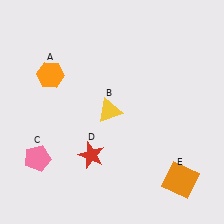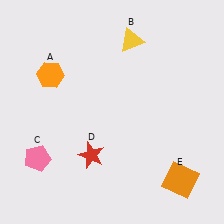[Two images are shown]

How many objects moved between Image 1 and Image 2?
1 object moved between the two images.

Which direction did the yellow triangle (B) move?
The yellow triangle (B) moved up.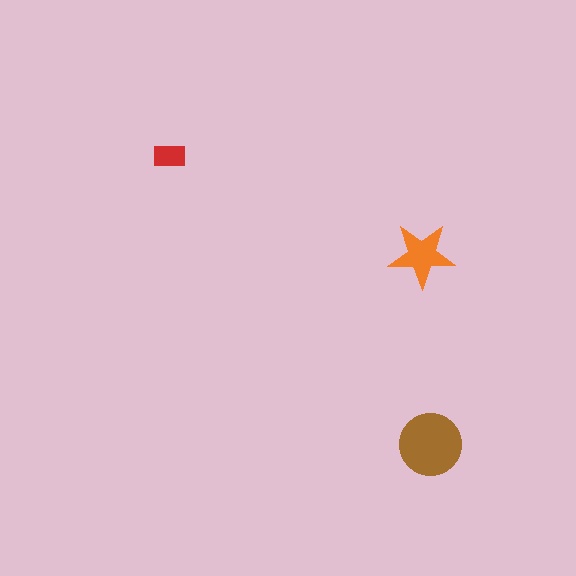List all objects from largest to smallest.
The brown circle, the orange star, the red rectangle.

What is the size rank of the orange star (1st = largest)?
2nd.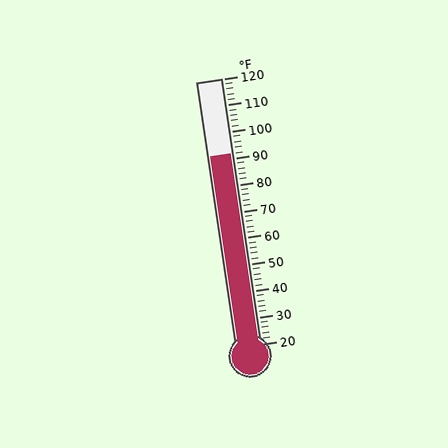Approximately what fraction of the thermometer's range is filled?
The thermometer is filled to approximately 70% of its range.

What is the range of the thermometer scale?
The thermometer scale ranges from 20°F to 120°F.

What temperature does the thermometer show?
The thermometer shows approximately 92°F.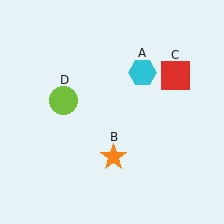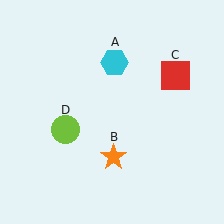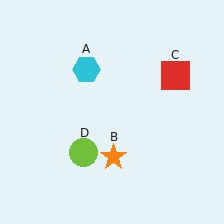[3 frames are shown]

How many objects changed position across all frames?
2 objects changed position: cyan hexagon (object A), lime circle (object D).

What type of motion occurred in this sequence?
The cyan hexagon (object A), lime circle (object D) rotated counterclockwise around the center of the scene.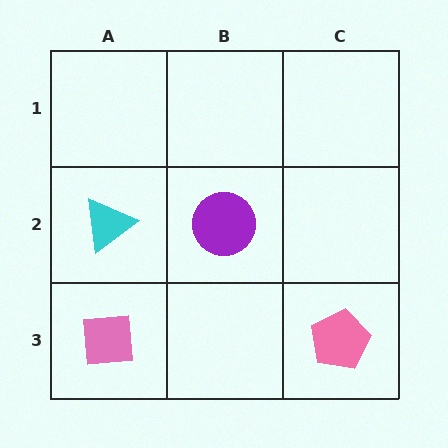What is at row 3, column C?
A pink pentagon.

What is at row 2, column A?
A cyan triangle.